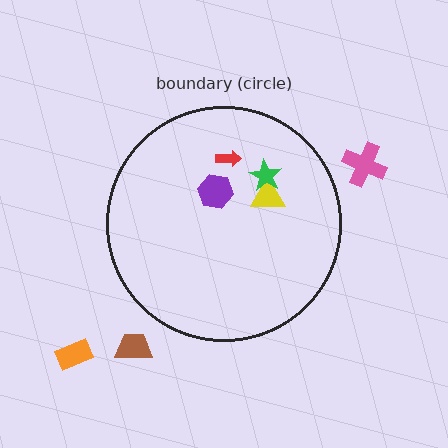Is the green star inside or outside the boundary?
Inside.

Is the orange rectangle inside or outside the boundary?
Outside.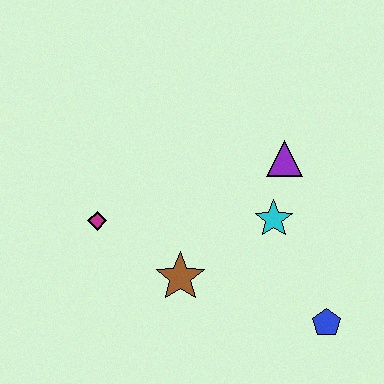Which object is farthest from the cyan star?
The magenta diamond is farthest from the cyan star.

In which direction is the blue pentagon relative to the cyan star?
The blue pentagon is below the cyan star.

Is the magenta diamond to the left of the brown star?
Yes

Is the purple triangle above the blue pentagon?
Yes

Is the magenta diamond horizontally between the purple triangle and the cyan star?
No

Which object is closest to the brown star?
The magenta diamond is closest to the brown star.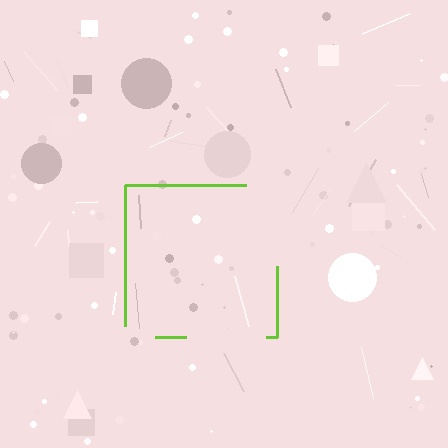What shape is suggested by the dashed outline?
The dashed outline suggests a square.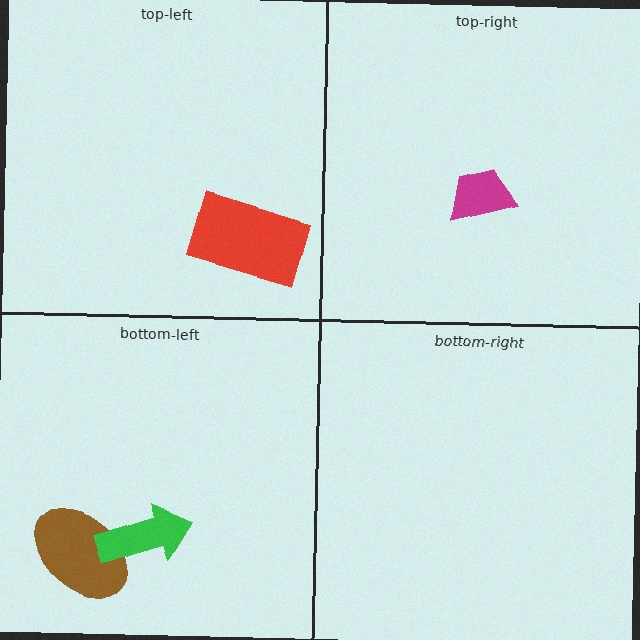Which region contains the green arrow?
The bottom-left region.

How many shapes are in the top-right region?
1.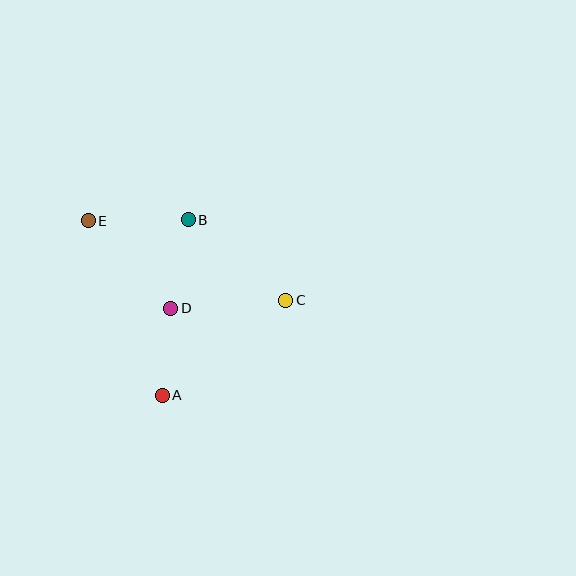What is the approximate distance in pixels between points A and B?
The distance between A and B is approximately 177 pixels.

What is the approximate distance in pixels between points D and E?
The distance between D and E is approximately 120 pixels.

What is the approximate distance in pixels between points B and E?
The distance between B and E is approximately 100 pixels.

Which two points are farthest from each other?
Points C and E are farthest from each other.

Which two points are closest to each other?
Points A and D are closest to each other.